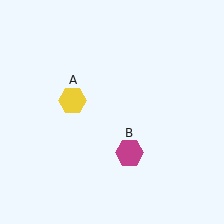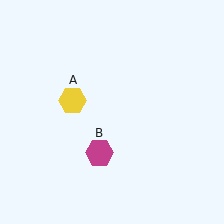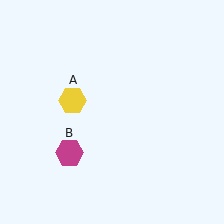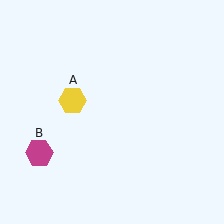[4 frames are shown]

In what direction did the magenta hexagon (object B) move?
The magenta hexagon (object B) moved left.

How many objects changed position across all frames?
1 object changed position: magenta hexagon (object B).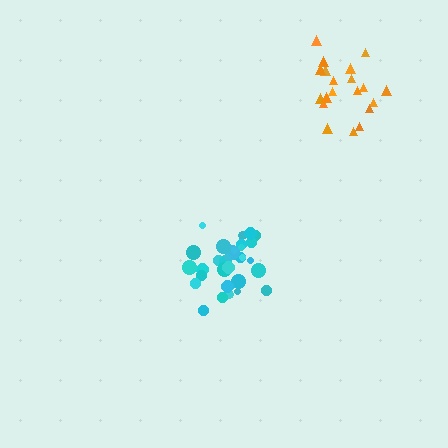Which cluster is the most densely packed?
Cyan.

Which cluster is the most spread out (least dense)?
Orange.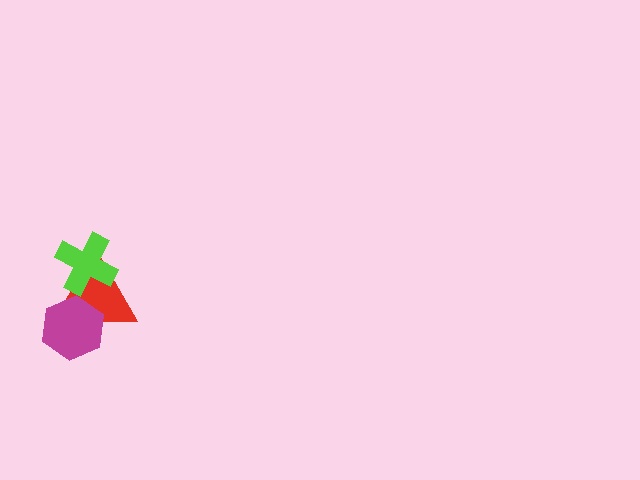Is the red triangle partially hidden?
Yes, it is partially covered by another shape.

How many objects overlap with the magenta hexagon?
1 object overlaps with the magenta hexagon.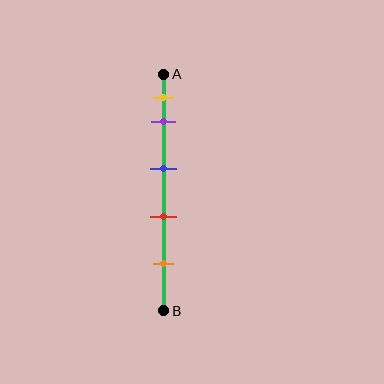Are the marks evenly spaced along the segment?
No, the marks are not evenly spaced.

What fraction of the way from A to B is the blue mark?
The blue mark is approximately 40% (0.4) of the way from A to B.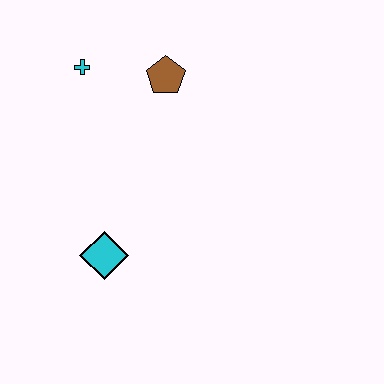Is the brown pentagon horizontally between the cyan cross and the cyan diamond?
No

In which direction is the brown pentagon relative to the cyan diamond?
The brown pentagon is above the cyan diamond.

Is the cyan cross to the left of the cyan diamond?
Yes